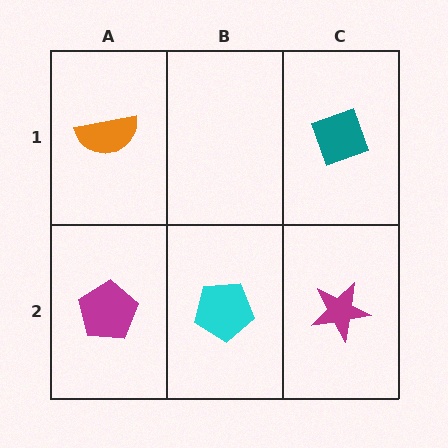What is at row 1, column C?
A teal diamond.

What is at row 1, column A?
An orange semicircle.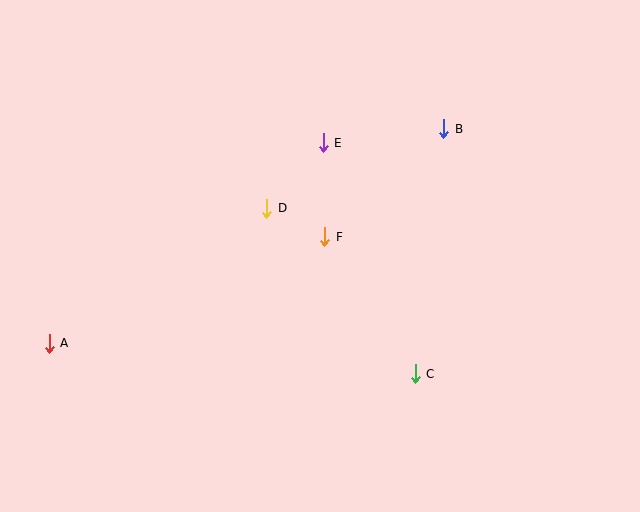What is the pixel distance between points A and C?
The distance between A and C is 368 pixels.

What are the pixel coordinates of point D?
Point D is at (267, 208).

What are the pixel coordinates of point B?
Point B is at (444, 129).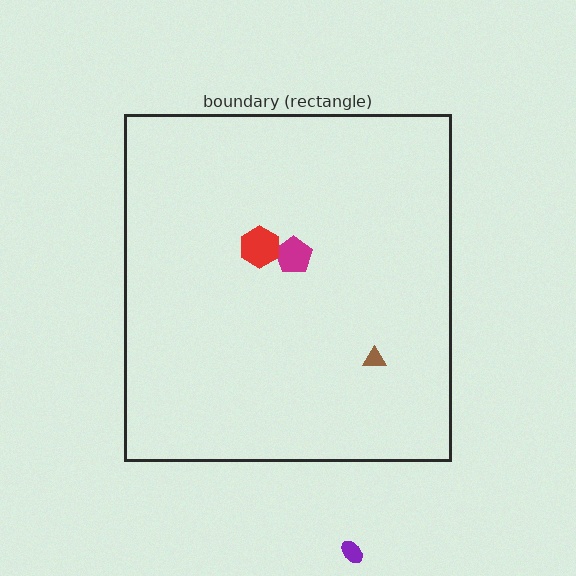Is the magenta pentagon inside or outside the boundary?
Inside.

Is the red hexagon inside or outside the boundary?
Inside.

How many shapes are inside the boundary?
3 inside, 1 outside.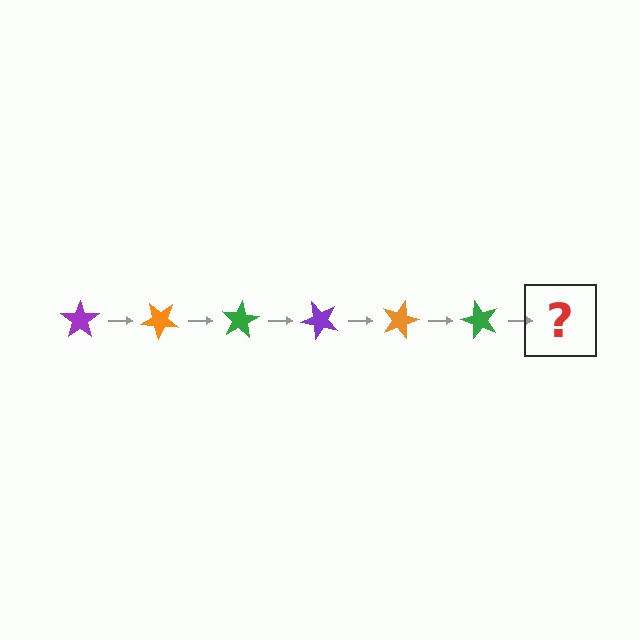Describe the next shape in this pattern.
It should be a purple star, rotated 240 degrees from the start.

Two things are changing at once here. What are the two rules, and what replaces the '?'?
The two rules are that it rotates 40 degrees each step and the color cycles through purple, orange, and green. The '?' should be a purple star, rotated 240 degrees from the start.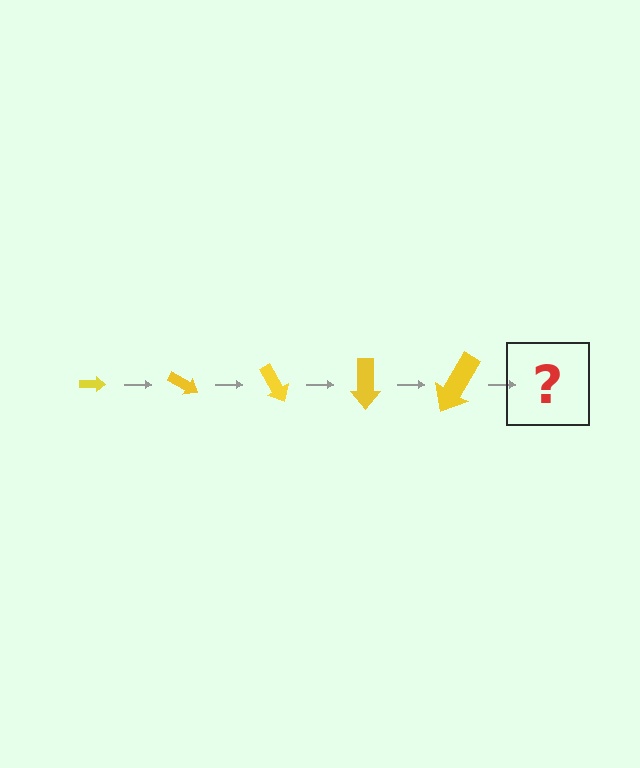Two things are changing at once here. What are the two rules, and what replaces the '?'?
The two rules are that the arrow grows larger each step and it rotates 30 degrees each step. The '?' should be an arrow, larger than the previous one and rotated 150 degrees from the start.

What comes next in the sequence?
The next element should be an arrow, larger than the previous one and rotated 150 degrees from the start.